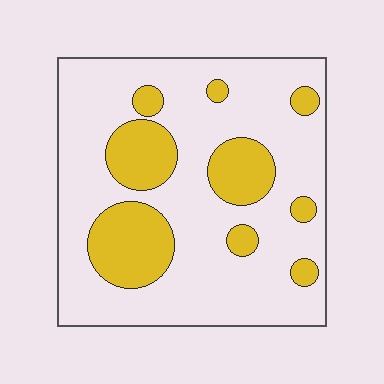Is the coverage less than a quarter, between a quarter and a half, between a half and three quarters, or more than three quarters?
Less than a quarter.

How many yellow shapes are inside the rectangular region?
9.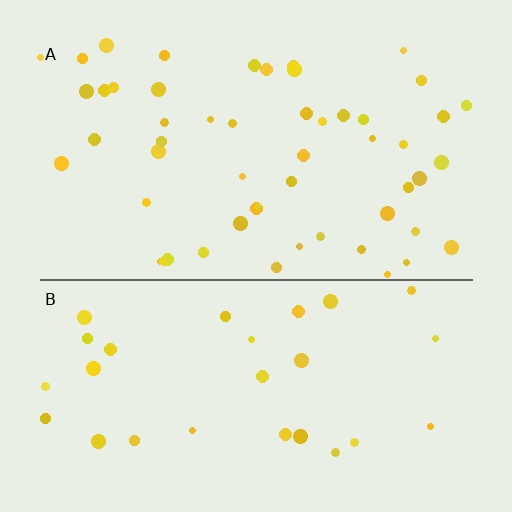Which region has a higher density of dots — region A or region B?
A (the top).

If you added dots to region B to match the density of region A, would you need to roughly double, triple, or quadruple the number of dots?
Approximately double.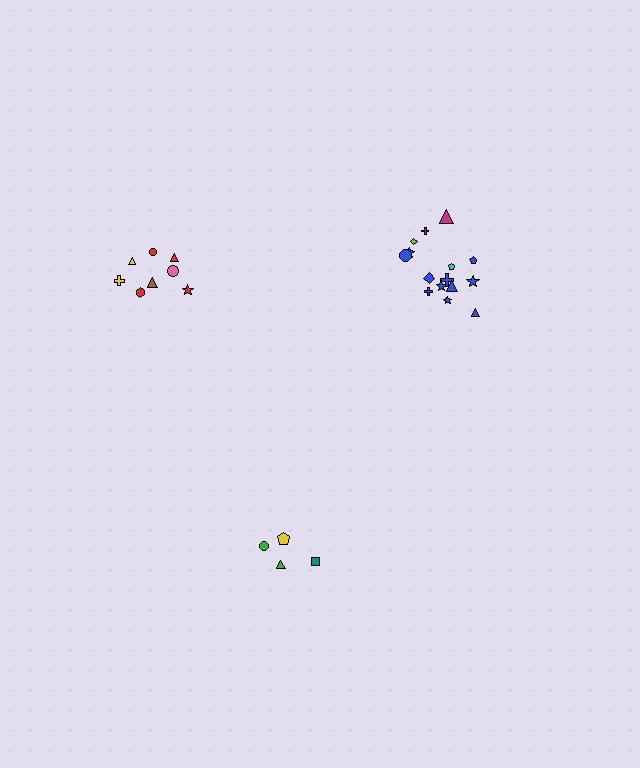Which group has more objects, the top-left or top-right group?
The top-right group.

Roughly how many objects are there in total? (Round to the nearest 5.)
Roughly 25 objects in total.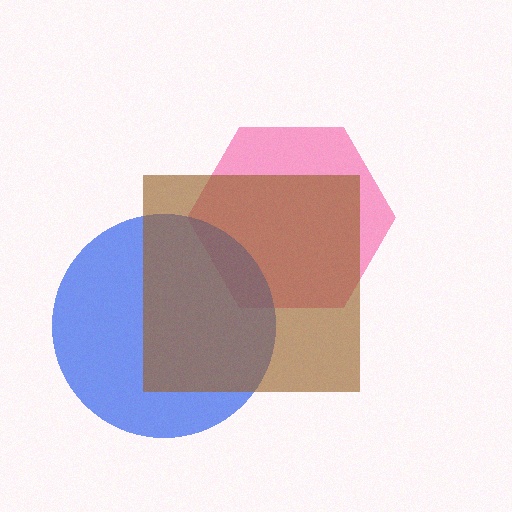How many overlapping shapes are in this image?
There are 3 overlapping shapes in the image.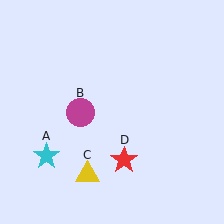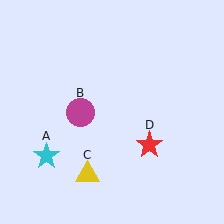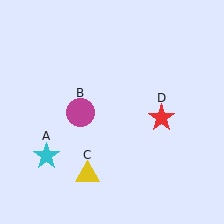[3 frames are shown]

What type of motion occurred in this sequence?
The red star (object D) rotated counterclockwise around the center of the scene.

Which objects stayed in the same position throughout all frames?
Cyan star (object A) and magenta circle (object B) and yellow triangle (object C) remained stationary.